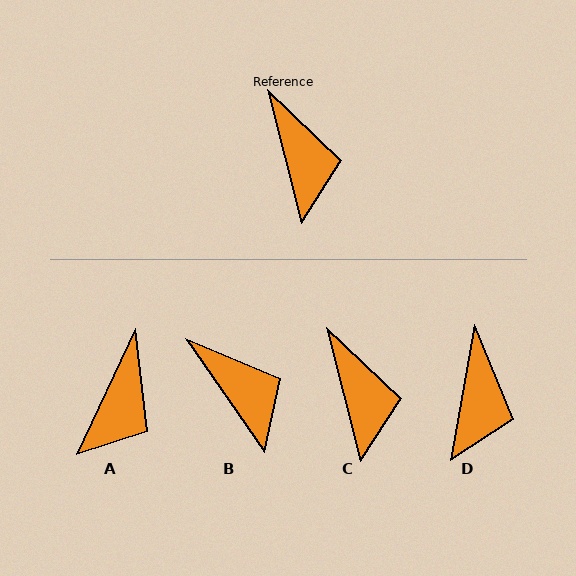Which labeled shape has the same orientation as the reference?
C.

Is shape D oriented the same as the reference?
No, it is off by about 24 degrees.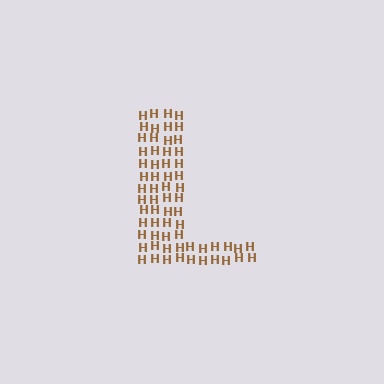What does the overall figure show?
The overall figure shows the letter L.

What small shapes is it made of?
It is made of small letter H's.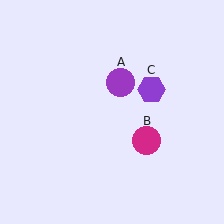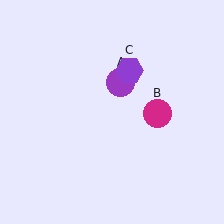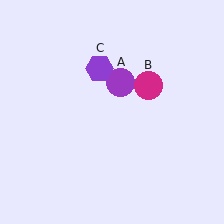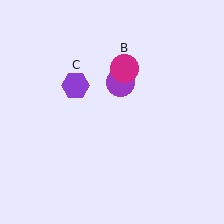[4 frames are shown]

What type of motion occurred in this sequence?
The magenta circle (object B), purple hexagon (object C) rotated counterclockwise around the center of the scene.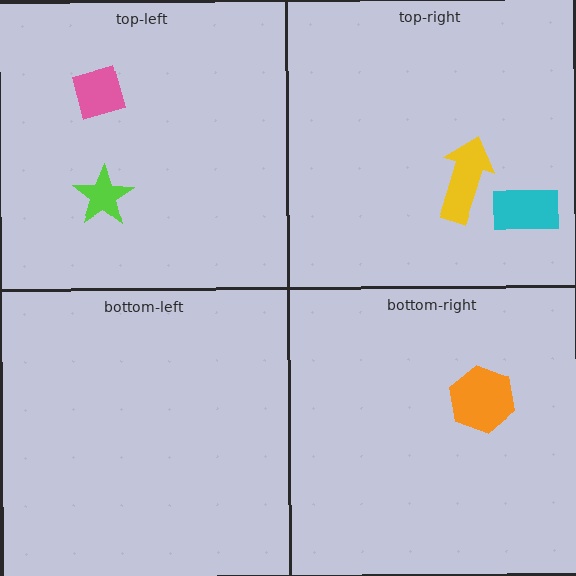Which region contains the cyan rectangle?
The top-right region.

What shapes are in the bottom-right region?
The orange hexagon.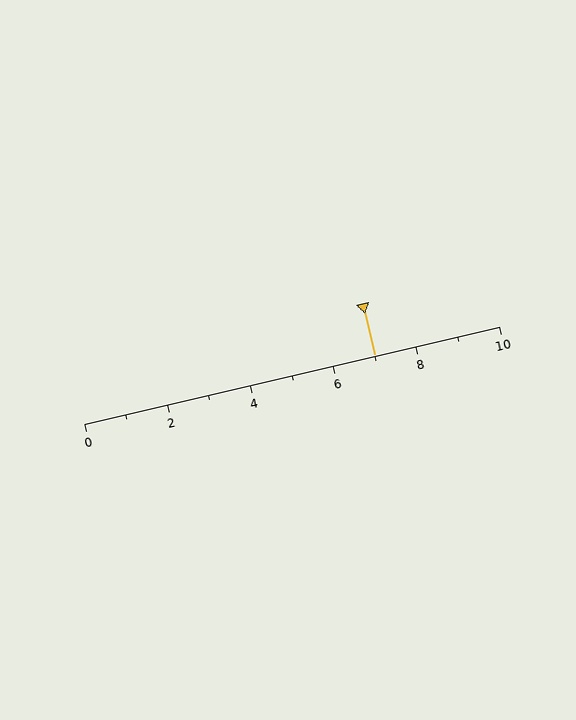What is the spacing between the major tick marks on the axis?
The major ticks are spaced 2 apart.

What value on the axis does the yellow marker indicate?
The marker indicates approximately 7.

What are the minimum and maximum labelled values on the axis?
The axis runs from 0 to 10.